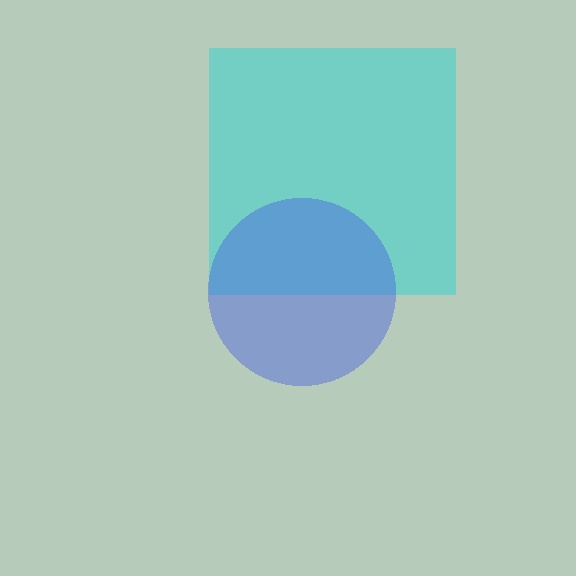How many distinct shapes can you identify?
There are 2 distinct shapes: a cyan square, a blue circle.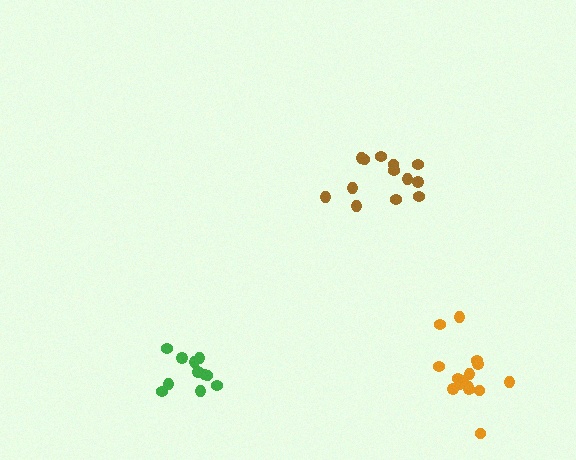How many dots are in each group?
Group 1: 13 dots, Group 2: 15 dots, Group 3: 11 dots (39 total).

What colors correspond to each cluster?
The clusters are colored: brown, orange, green.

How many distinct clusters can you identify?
There are 3 distinct clusters.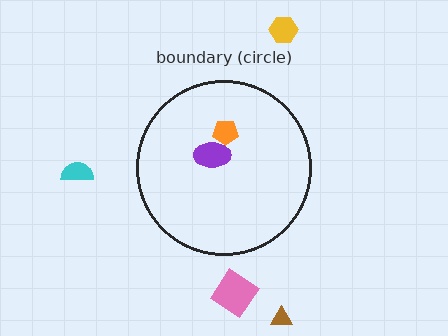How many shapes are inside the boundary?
2 inside, 4 outside.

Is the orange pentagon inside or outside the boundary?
Inside.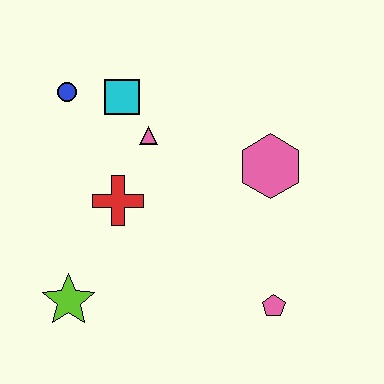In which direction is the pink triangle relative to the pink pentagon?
The pink triangle is above the pink pentagon.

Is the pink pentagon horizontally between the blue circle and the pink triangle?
No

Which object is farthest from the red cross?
The pink pentagon is farthest from the red cross.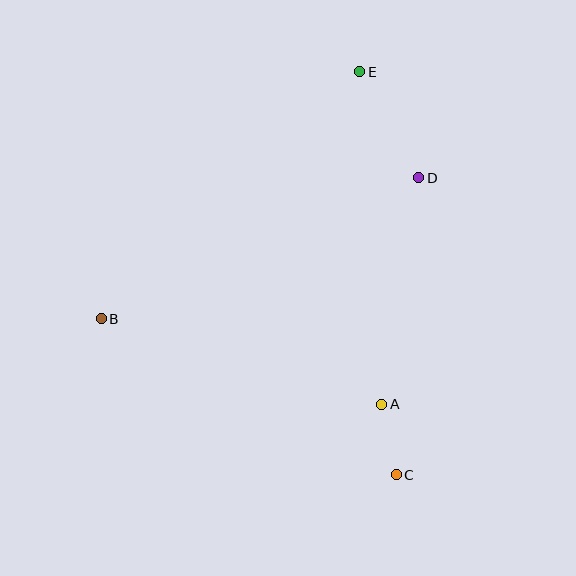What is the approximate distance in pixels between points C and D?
The distance between C and D is approximately 298 pixels.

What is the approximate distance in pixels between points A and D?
The distance between A and D is approximately 229 pixels.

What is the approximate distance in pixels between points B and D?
The distance between B and D is approximately 347 pixels.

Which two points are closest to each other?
Points A and C are closest to each other.